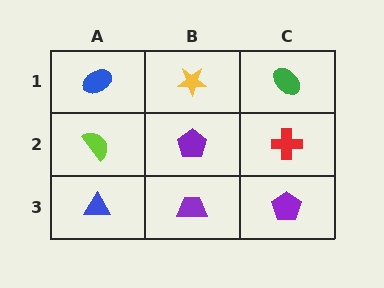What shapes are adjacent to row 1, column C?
A red cross (row 2, column C), a yellow star (row 1, column B).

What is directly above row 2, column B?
A yellow star.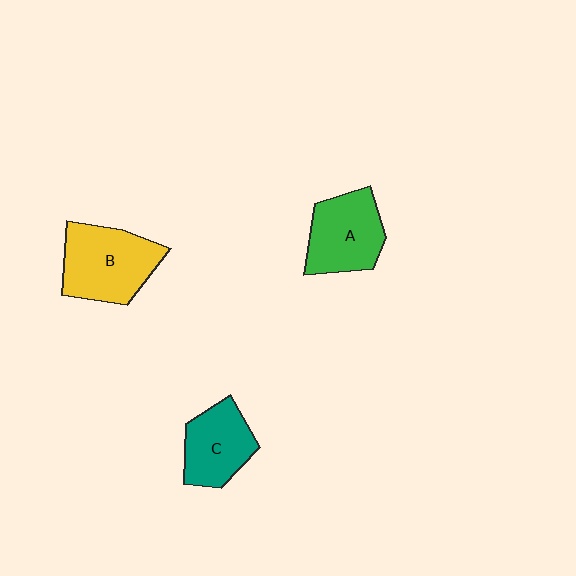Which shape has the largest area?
Shape B (yellow).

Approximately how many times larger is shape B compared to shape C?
Approximately 1.3 times.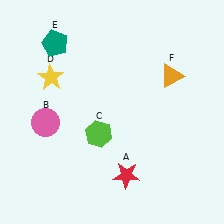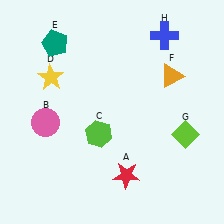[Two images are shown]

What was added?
A lime diamond (G), a blue cross (H) were added in Image 2.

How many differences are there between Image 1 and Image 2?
There are 2 differences between the two images.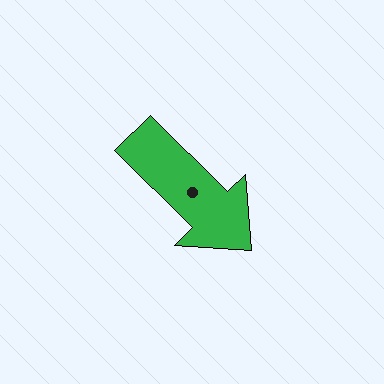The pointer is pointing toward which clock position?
Roughly 4 o'clock.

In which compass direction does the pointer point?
Southeast.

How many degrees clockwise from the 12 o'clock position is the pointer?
Approximately 135 degrees.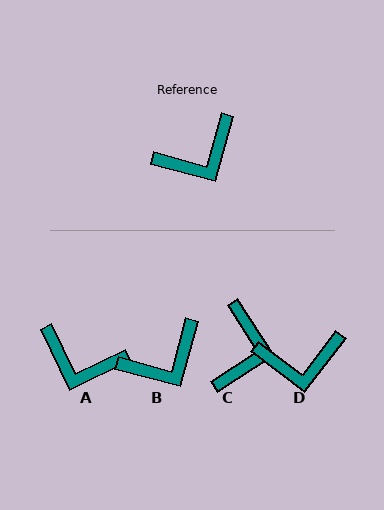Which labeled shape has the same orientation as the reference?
B.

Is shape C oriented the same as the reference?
No, it is off by about 47 degrees.